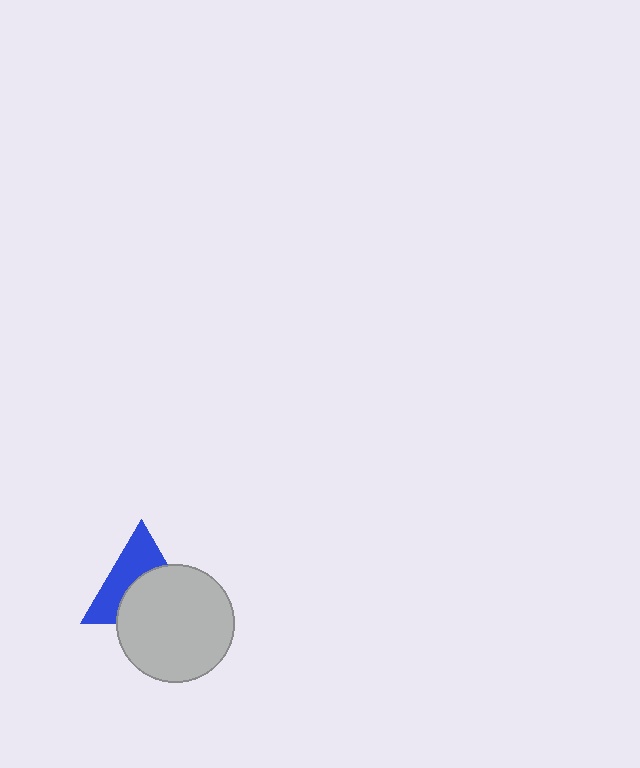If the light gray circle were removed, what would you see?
You would see the complete blue triangle.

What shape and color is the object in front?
The object in front is a light gray circle.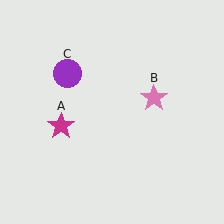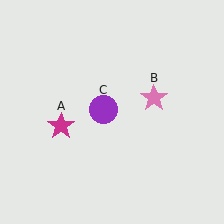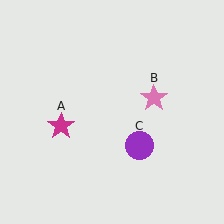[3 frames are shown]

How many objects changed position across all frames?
1 object changed position: purple circle (object C).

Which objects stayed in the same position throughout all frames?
Magenta star (object A) and pink star (object B) remained stationary.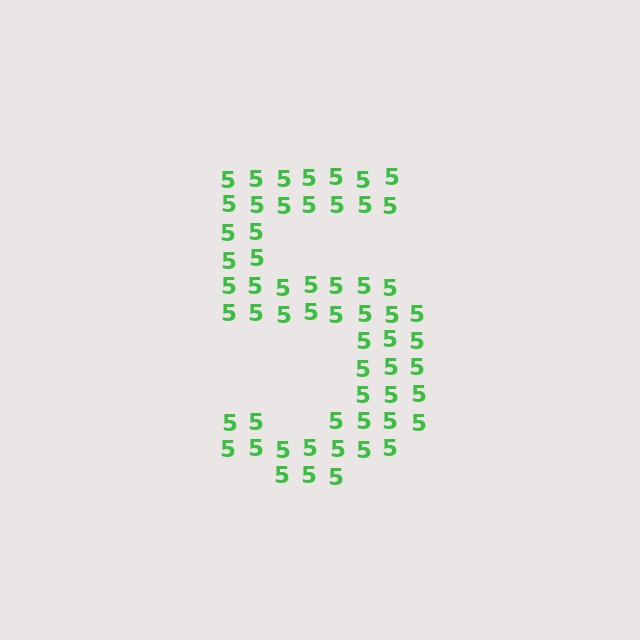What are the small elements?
The small elements are digit 5's.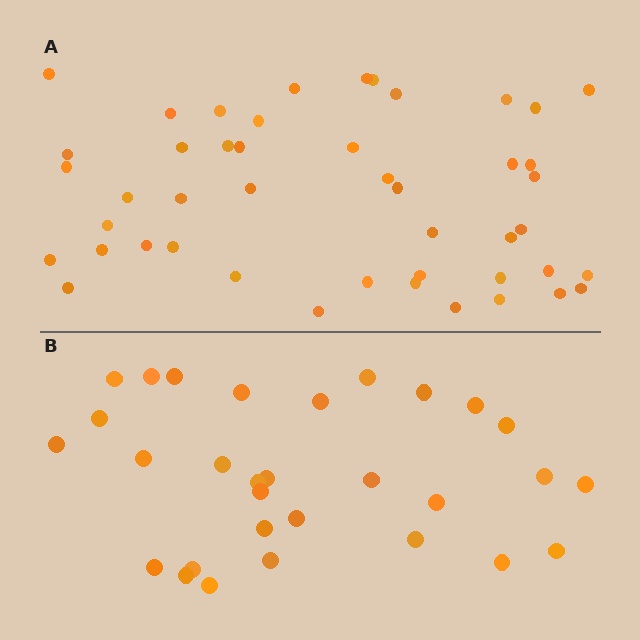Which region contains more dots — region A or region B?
Region A (the top region) has more dots.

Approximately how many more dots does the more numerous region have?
Region A has approximately 15 more dots than region B.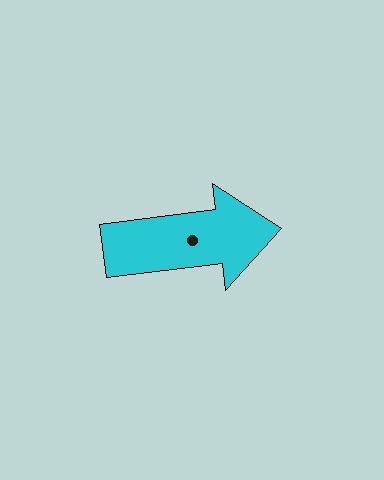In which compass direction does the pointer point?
East.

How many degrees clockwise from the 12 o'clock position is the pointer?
Approximately 83 degrees.